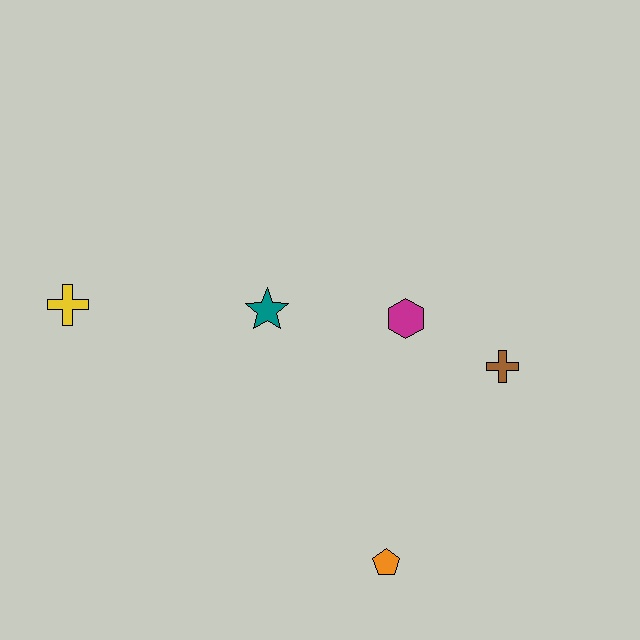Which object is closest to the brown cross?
The magenta hexagon is closest to the brown cross.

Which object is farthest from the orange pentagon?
The yellow cross is farthest from the orange pentagon.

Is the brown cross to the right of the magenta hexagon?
Yes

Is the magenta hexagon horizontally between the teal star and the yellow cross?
No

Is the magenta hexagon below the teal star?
Yes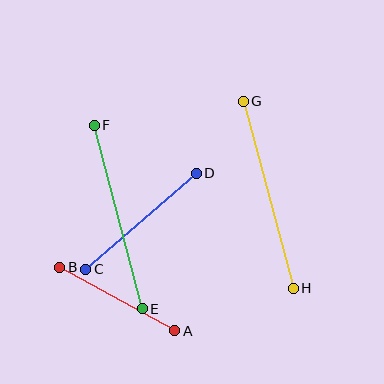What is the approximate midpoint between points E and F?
The midpoint is at approximately (118, 217) pixels.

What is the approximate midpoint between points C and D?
The midpoint is at approximately (141, 221) pixels.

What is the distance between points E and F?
The distance is approximately 190 pixels.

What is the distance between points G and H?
The distance is approximately 194 pixels.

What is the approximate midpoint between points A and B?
The midpoint is at approximately (117, 299) pixels.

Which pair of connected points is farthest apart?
Points G and H are farthest apart.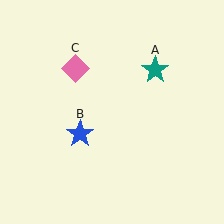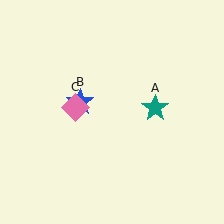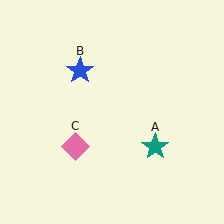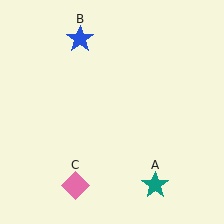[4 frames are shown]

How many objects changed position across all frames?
3 objects changed position: teal star (object A), blue star (object B), pink diamond (object C).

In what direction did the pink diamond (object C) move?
The pink diamond (object C) moved down.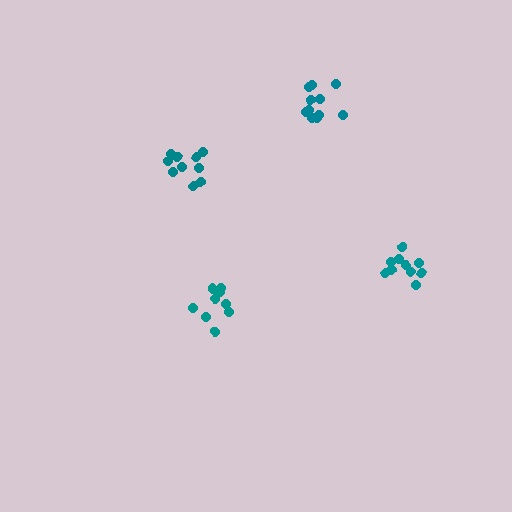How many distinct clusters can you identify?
There are 4 distinct clusters.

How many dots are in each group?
Group 1: 9 dots, Group 2: 10 dots, Group 3: 10 dots, Group 4: 11 dots (40 total).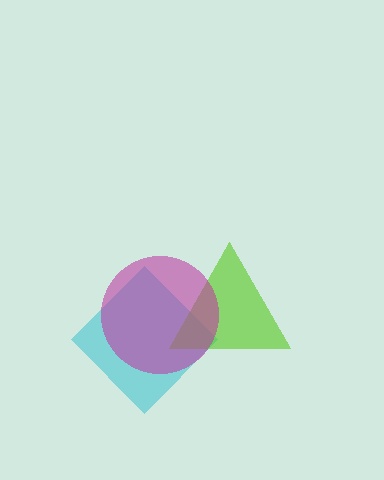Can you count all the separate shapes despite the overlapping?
Yes, there are 3 separate shapes.